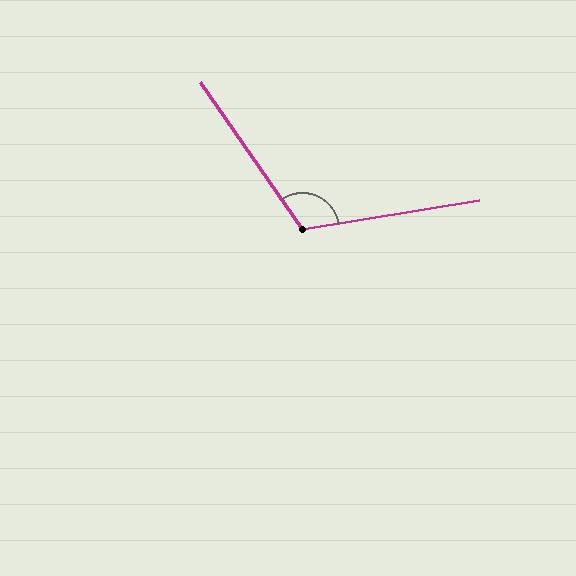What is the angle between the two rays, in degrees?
Approximately 115 degrees.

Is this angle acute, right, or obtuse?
It is obtuse.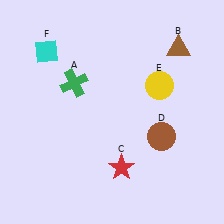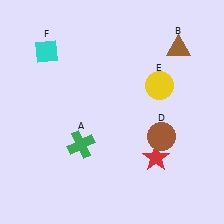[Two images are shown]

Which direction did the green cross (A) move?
The green cross (A) moved down.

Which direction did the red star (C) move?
The red star (C) moved right.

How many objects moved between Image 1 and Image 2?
2 objects moved between the two images.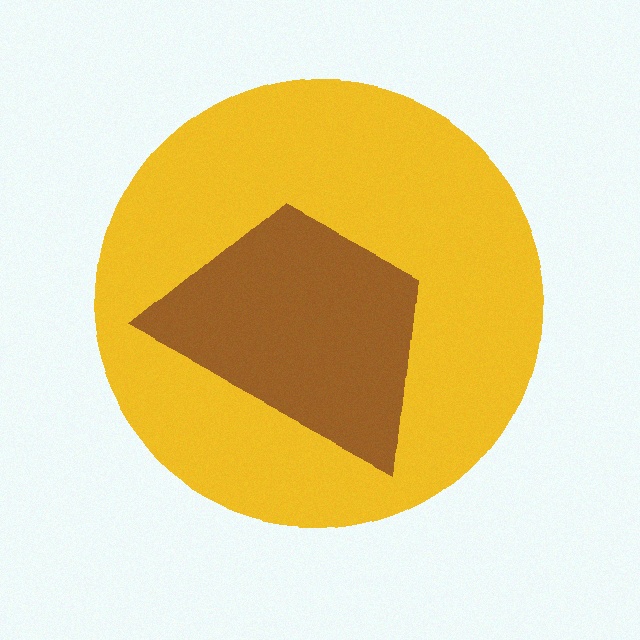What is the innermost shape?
The brown trapezoid.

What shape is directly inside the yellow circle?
The brown trapezoid.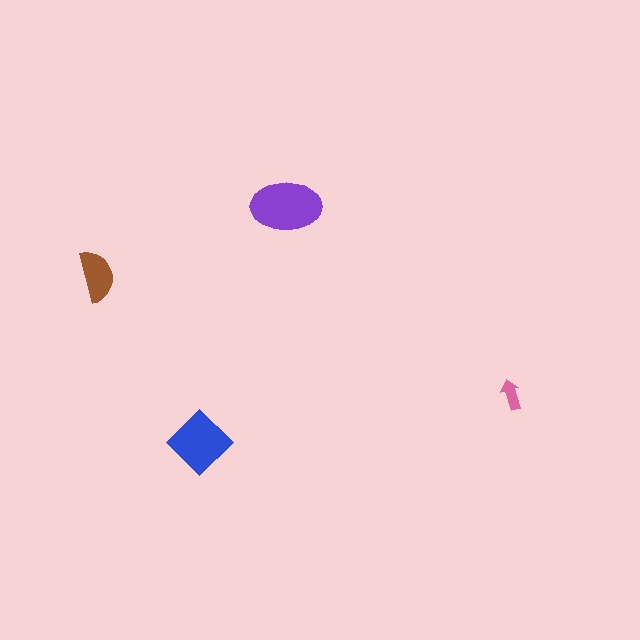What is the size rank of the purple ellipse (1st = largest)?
1st.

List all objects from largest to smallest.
The purple ellipse, the blue diamond, the brown semicircle, the pink arrow.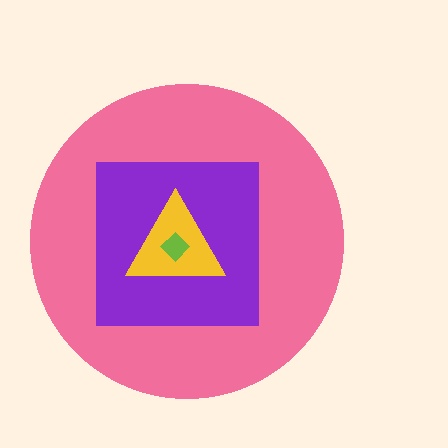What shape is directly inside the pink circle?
The purple square.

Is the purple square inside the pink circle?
Yes.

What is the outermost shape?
The pink circle.